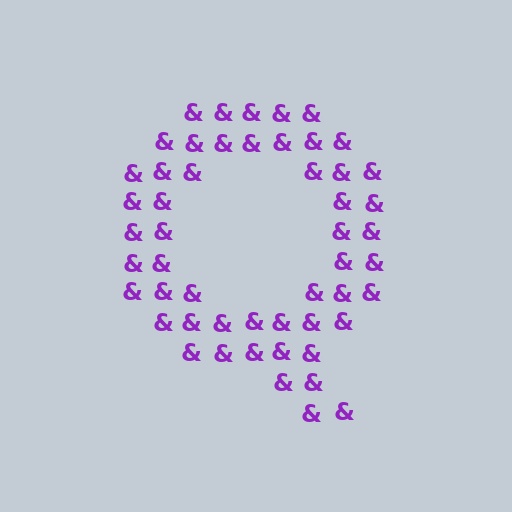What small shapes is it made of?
It is made of small ampersands.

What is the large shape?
The large shape is the letter Q.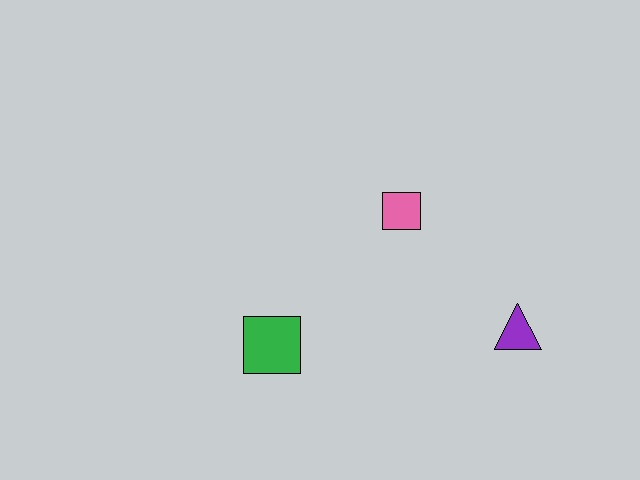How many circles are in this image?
There are no circles.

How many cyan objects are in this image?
There are no cyan objects.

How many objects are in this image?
There are 3 objects.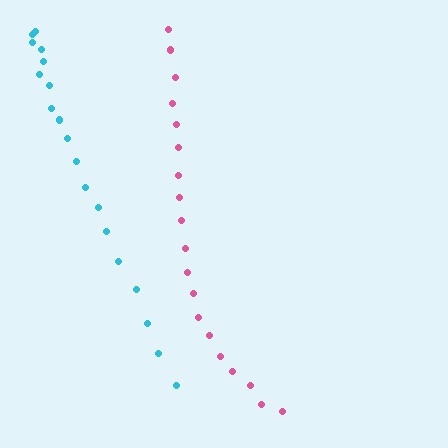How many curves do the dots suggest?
There are 2 distinct paths.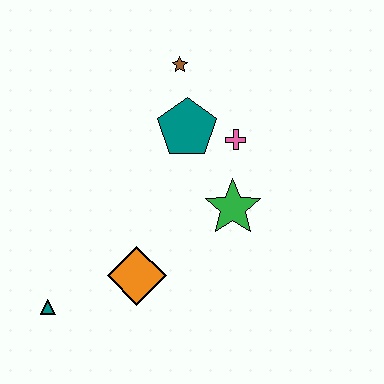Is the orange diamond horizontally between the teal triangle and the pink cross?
Yes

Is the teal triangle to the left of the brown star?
Yes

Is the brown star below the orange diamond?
No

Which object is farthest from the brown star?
The teal triangle is farthest from the brown star.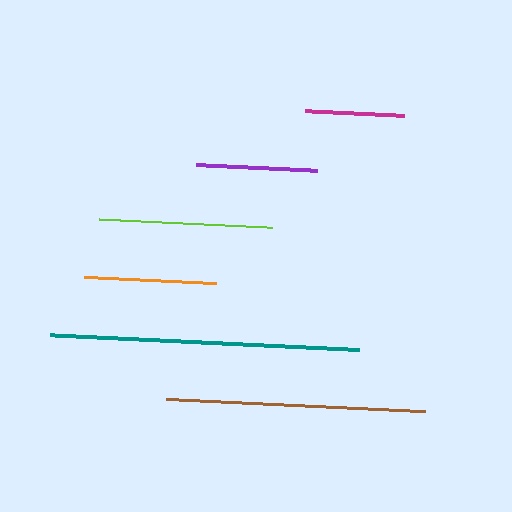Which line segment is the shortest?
The magenta line is the shortest at approximately 100 pixels.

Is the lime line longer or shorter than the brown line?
The brown line is longer than the lime line.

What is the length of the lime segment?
The lime segment is approximately 174 pixels long.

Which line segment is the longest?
The teal line is the longest at approximately 310 pixels.